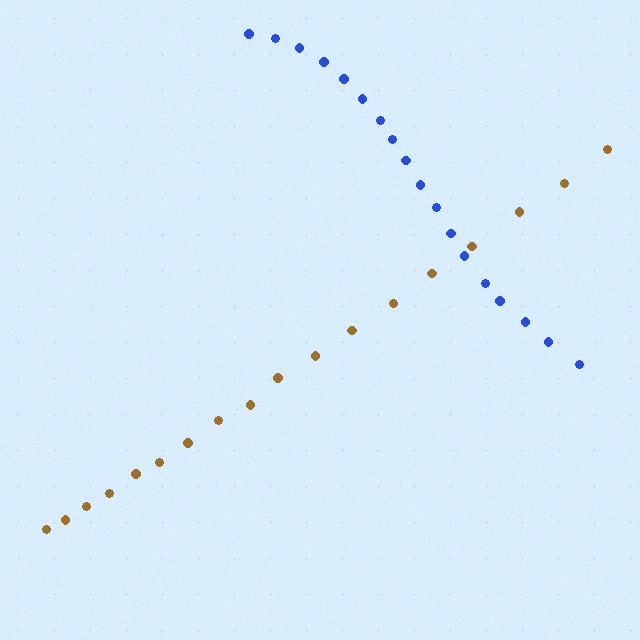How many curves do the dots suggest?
There are 2 distinct paths.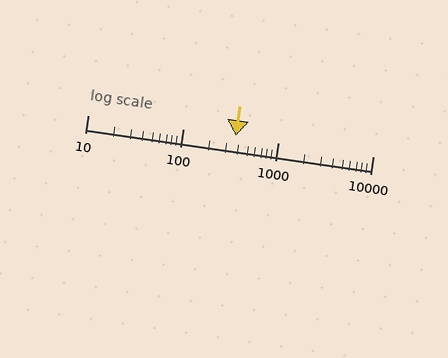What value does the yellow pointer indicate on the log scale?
The pointer indicates approximately 360.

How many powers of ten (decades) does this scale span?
The scale spans 3 decades, from 10 to 10000.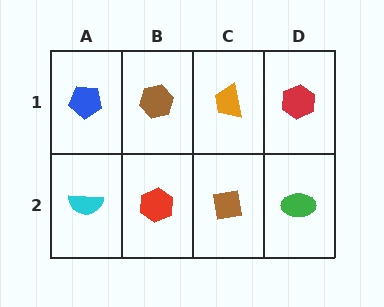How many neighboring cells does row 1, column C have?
3.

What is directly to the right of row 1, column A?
A brown hexagon.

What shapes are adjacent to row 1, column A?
A cyan semicircle (row 2, column A), a brown hexagon (row 1, column B).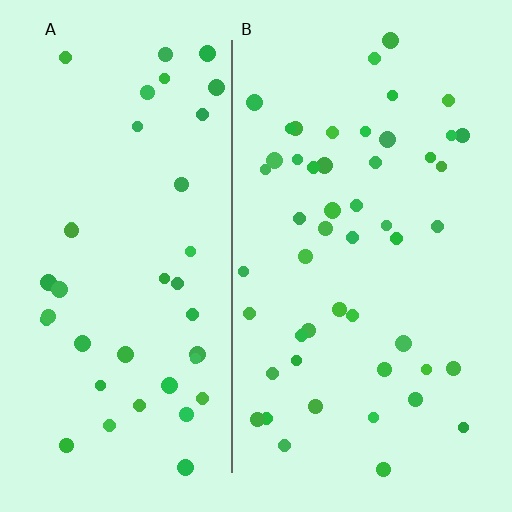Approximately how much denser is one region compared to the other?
Approximately 1.3× — region B over region A.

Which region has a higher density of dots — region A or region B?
B (the right).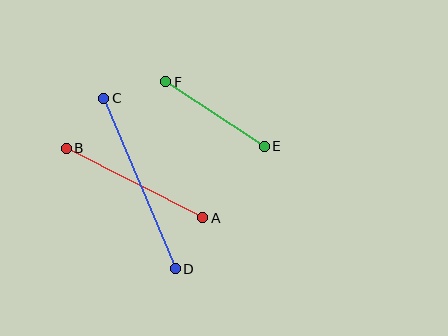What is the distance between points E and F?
The distance is approximately 118 pixels.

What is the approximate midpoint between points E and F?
The midpoint is at approximately (215, 114) pixels.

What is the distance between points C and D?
The distance is approximately 185 pixels.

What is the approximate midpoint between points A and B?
The midpoint is at approximately (134, 183) pixels.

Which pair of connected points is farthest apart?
Points C and D are farthest apart.